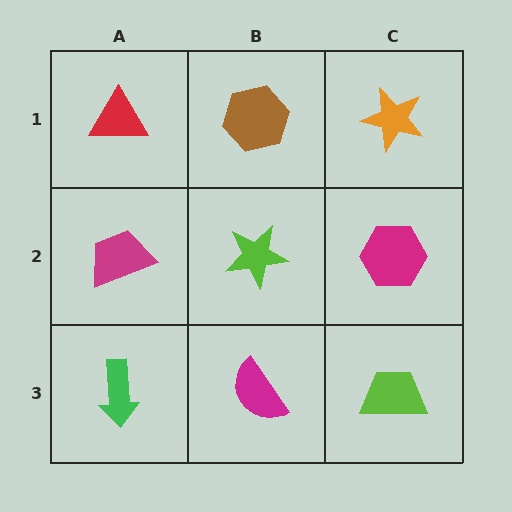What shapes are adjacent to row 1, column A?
A magenta trapezoid (row 2, column A), a brown hexagon (row 1, column B).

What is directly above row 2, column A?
A red triangle.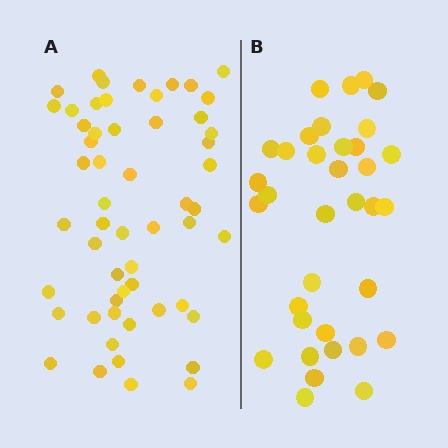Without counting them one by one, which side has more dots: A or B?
Region A (the left region) has more dots.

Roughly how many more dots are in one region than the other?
Region A has approximately 20 more dots than region B.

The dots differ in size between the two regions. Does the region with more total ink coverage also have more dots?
No. Region B has more total ink coverage because its dots are larger, but region A actually contains more individual dots. Total area can be misleading — the number of items is what matters here.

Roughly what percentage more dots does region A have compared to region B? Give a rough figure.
About 55% more.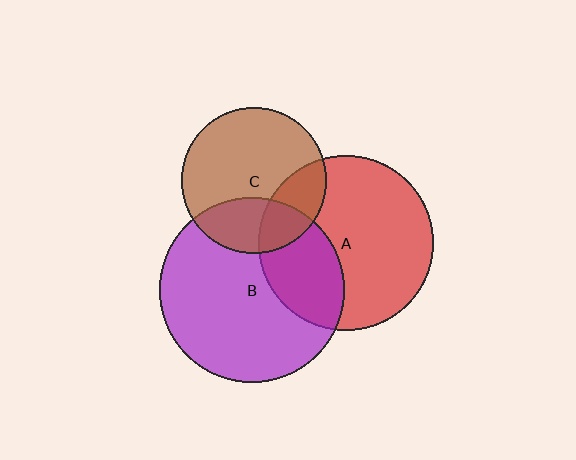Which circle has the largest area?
Circle B (purple).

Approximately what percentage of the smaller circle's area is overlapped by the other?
Approximately 25%.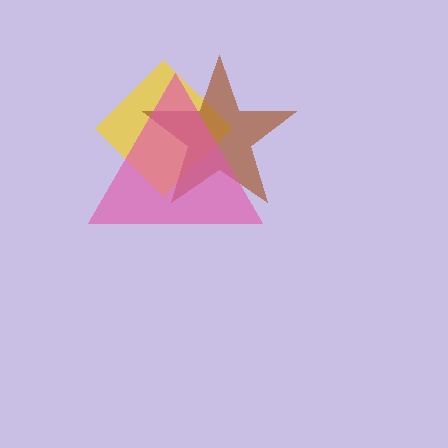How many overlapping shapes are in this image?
There are 3 overlapping shapes in the image.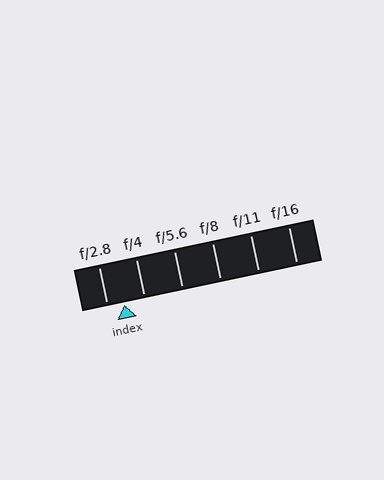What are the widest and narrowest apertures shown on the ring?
The widest aperture shown is f/2.8 and the narrowest is f/16.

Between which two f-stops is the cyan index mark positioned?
The index mark is between f/2.8 and f/4.